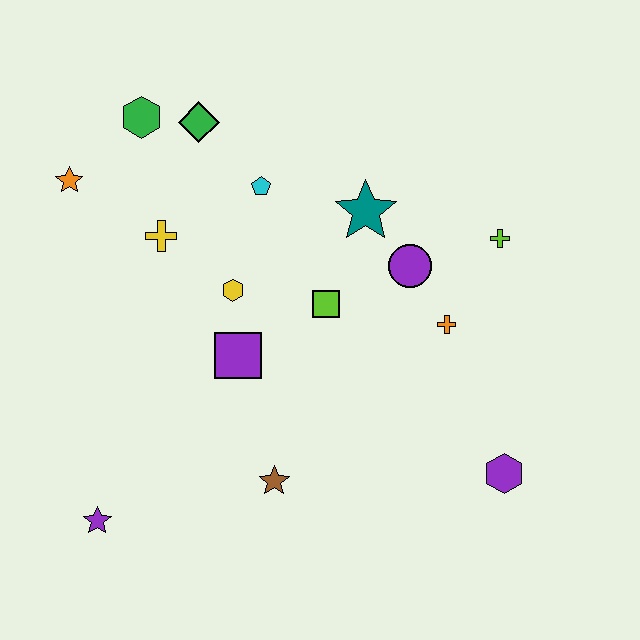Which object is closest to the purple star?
The brown star is closest to the purple star.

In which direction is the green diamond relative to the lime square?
The green diamond is above the lime square.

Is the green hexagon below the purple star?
No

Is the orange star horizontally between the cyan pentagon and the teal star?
No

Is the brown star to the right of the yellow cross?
Yes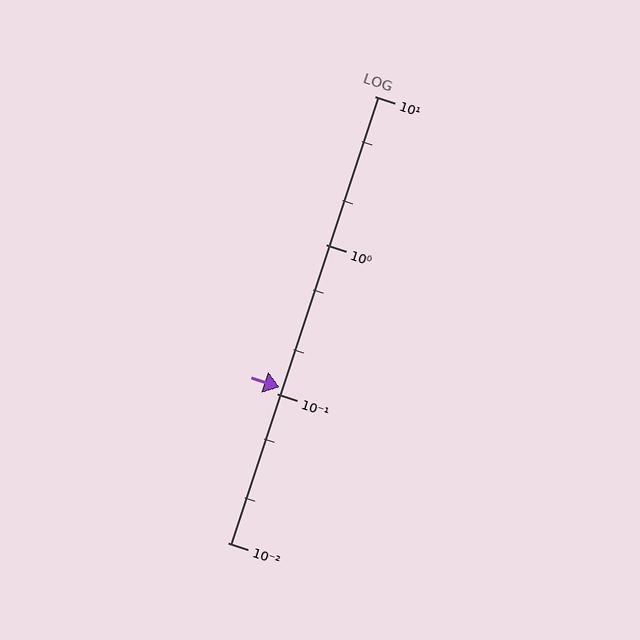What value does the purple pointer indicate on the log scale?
The pointer indicates approximately 0.11.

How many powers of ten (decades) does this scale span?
The scale spans 3 decades, from 0.01 to 10.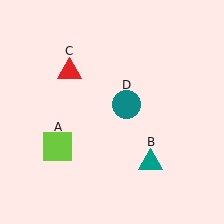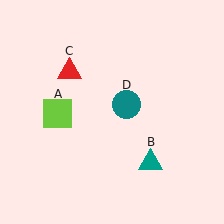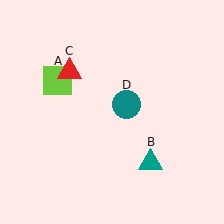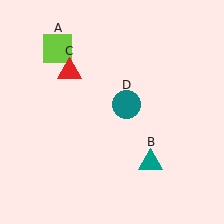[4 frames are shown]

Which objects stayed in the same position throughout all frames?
Teal triangle (object B) and red triangle (object C) and teal circle (object D) remained stationary.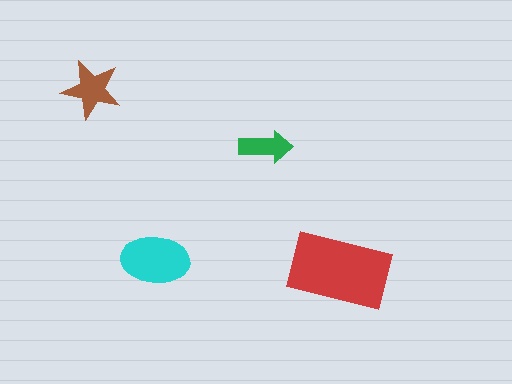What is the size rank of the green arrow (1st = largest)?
4th.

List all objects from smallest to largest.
The green arrow, the brown star, the cyan ellipse, the red rectangle.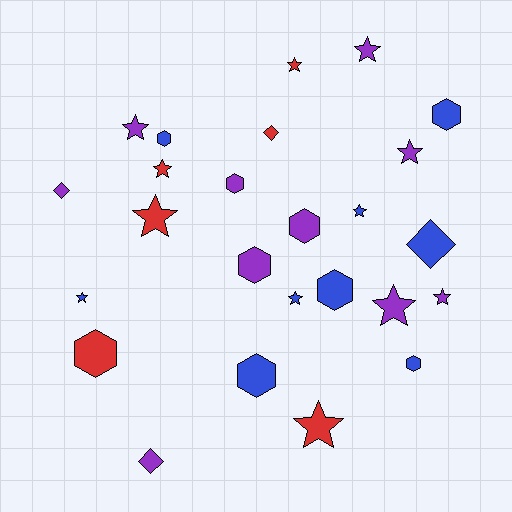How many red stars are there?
There are 4 red stars.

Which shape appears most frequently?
Star, with 12 objects.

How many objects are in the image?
There are 25 objects.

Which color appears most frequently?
Purple, with 10 objects.